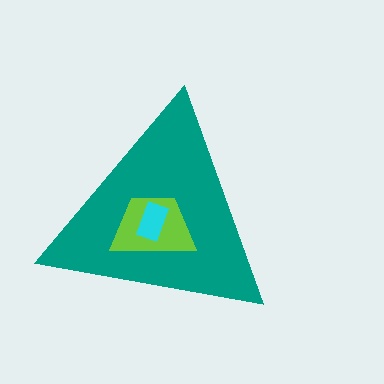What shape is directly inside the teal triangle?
The lime trapezoid.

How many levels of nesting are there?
3.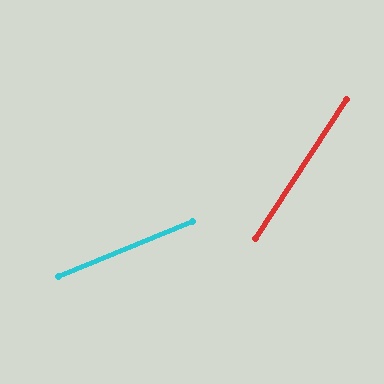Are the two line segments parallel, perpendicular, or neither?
Neither parallel nor perpendicular — they differ by about 34°.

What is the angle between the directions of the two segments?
Approximately 34 degrees.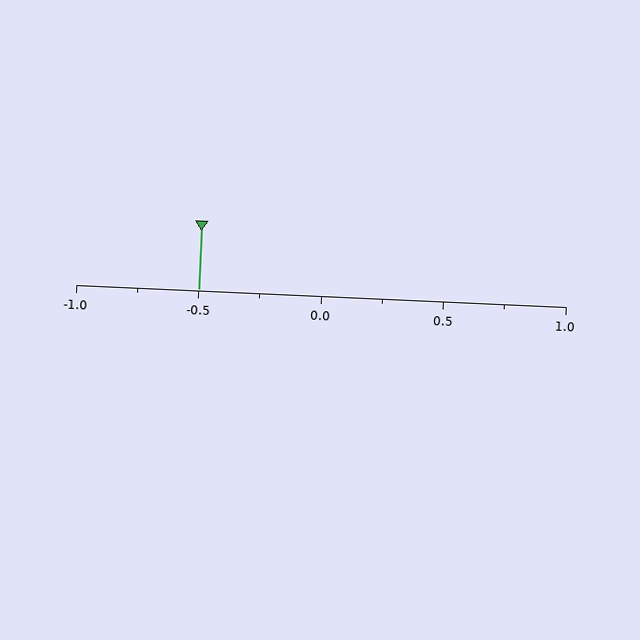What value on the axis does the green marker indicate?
The marker indicates approximately -0.5.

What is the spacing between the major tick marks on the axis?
The major ticks are spaced 0.5 apart.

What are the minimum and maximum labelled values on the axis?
The axis runs from -1.0 to 1.0.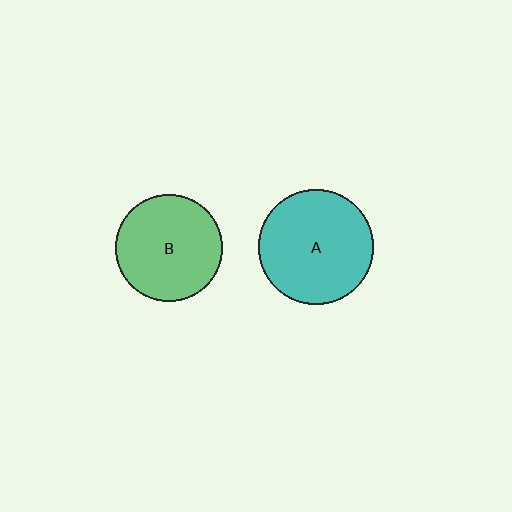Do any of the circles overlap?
No, none of the circles overlap.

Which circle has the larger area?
Circle A (teal).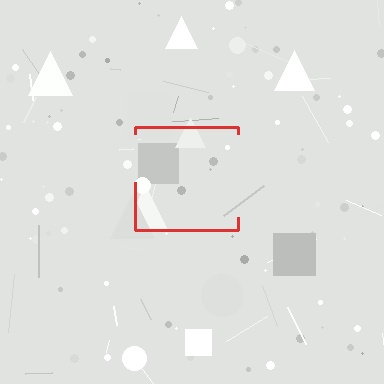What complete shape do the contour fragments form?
The contour fragments form a square.